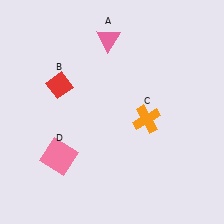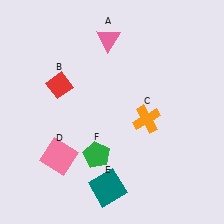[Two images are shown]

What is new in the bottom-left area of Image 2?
A green pentagon (F) was added in the bottom-left area of Image 2.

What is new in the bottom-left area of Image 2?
A teal square (E) was added in the bottom-left area of Image 2.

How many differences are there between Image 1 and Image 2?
There are 2 differences between the two images.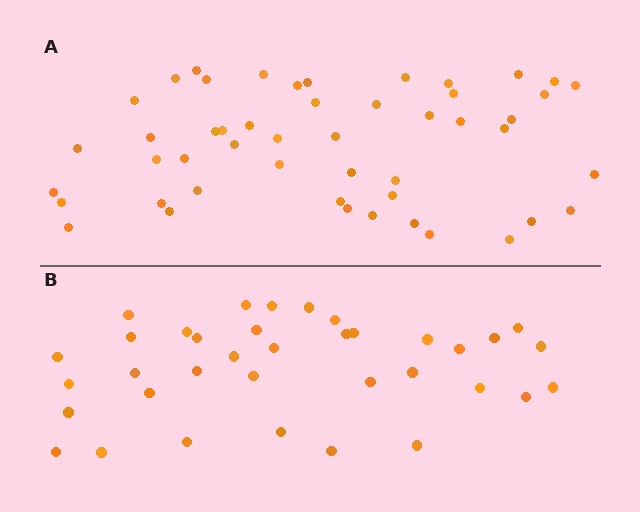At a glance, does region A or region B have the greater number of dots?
Region A (the top region) has more dots.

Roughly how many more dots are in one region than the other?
Region A has approximately 15 more dots than region B.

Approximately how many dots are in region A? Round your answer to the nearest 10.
About 50 dots. (The exact count is 49, which rounds to 50.)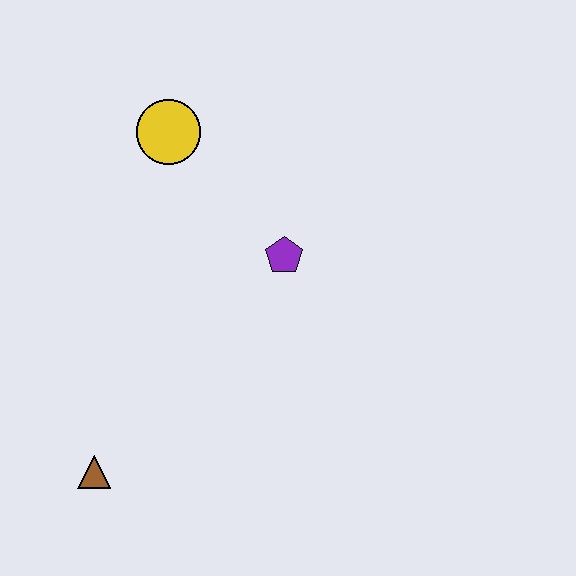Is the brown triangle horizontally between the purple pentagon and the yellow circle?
No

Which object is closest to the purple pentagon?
The yellow circle is closest to the purple pentagon.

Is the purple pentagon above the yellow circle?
No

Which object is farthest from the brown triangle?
The yellow circle is farthest from the brown triangle.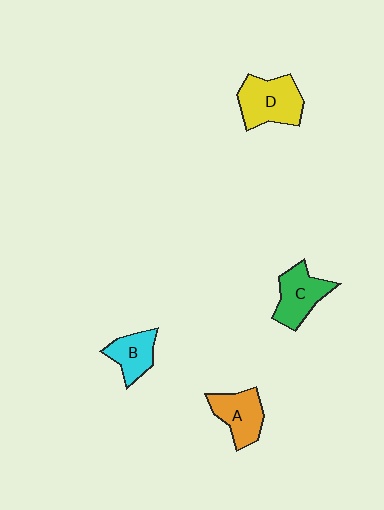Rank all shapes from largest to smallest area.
From largest to smallest: D (yellow), C (green), A (orange), B (cyan).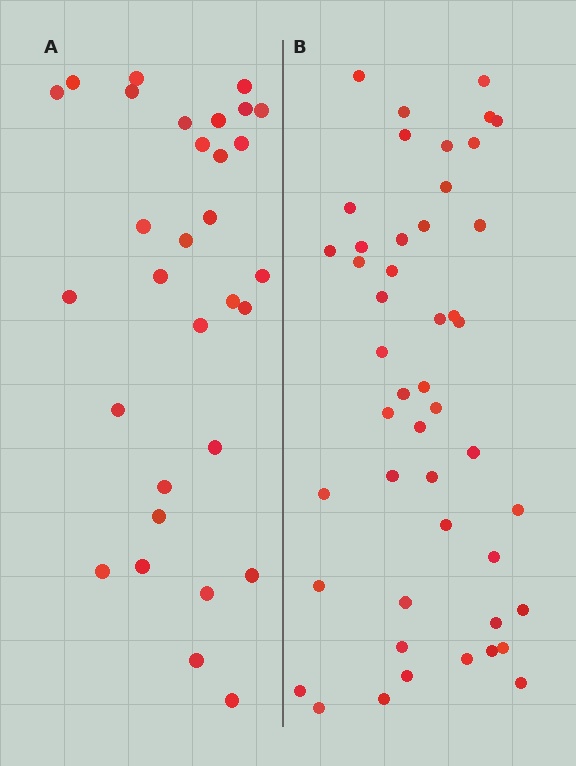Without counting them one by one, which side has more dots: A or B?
Region B (the right region) has more dots.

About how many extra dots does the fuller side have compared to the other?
Region B has approximately 15 more dots than region A.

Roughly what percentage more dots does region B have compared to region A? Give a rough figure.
About 50% more.